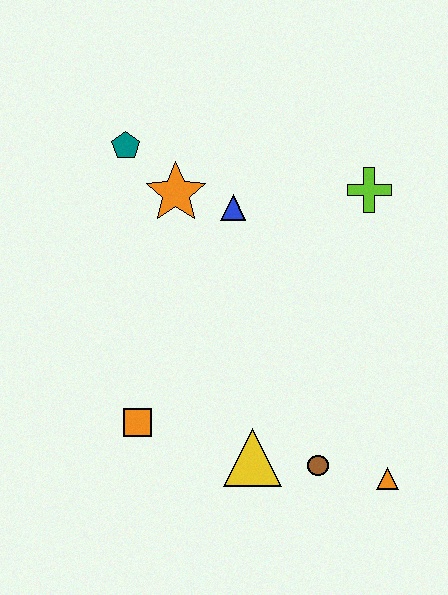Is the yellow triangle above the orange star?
No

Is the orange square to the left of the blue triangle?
Yes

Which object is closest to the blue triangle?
The orange star is closest to the blue triangle.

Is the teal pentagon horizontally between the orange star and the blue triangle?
No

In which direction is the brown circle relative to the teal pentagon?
The brown circle is below the teal pentagon.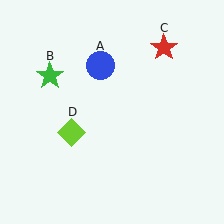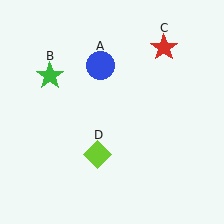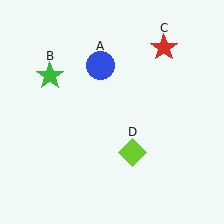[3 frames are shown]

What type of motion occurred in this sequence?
The lime diamond (object D) rotated counterclockwise around the center of the scene.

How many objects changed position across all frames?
1 object changed position: lime diamond (object D).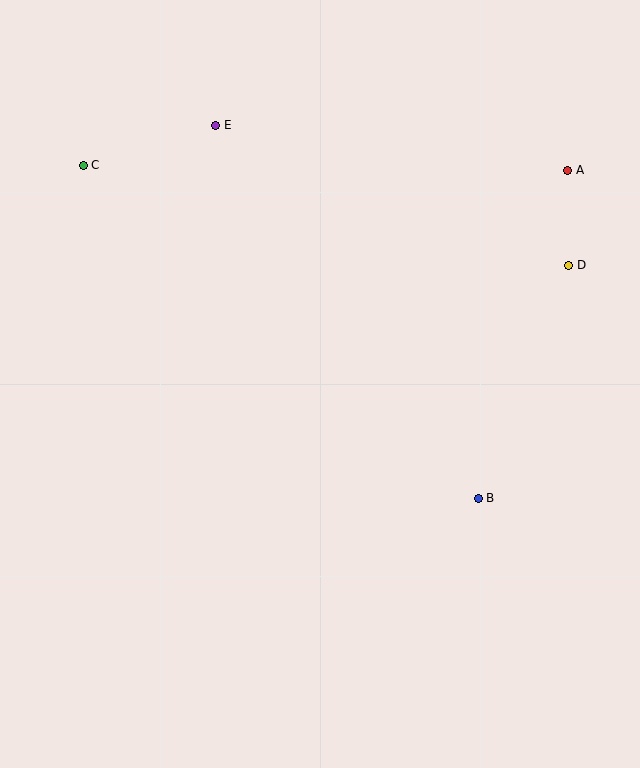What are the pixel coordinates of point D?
Point D is at (569, 265).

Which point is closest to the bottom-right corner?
Point B is closest to the bottom-right corner.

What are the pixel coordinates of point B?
Point B is at (478, 498).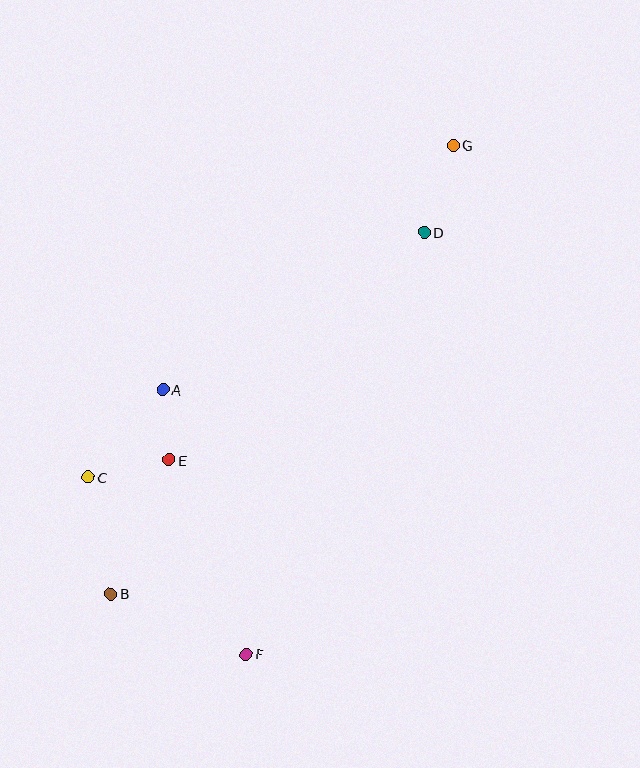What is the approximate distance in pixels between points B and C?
The distance between B and C is approximately 119 pixels.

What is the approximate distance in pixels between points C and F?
The distance between C and F is approximately 237 pixels.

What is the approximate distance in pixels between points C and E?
The distance between C and E is approximately 83 pixels.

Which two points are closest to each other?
Points A and E are closest to each other.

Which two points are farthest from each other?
Points B and G are farthest from each other.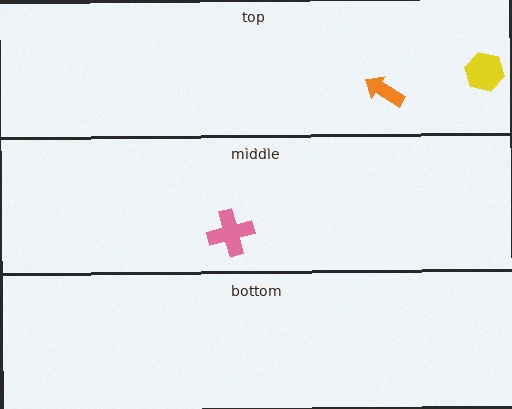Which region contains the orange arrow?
The top region.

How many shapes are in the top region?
2.